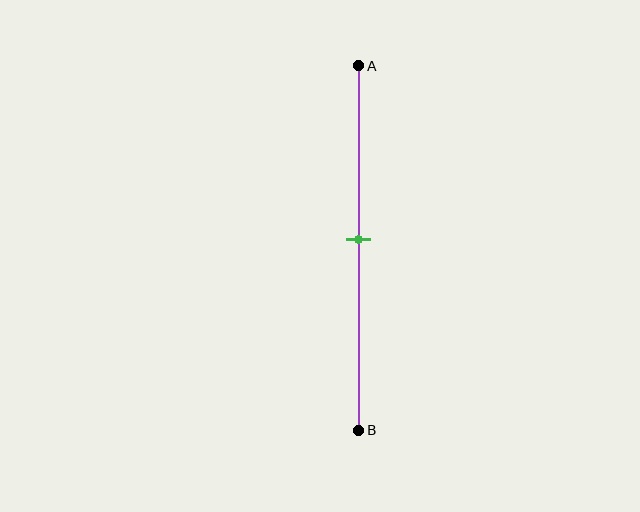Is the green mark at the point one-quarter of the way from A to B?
No, the mark is at about 50% from A, not at the 25% one-quarter point.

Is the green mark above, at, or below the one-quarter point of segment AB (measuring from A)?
The green mark is below the one-quarter point of segment AB.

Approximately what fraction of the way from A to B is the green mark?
The green mark is approximately 50% of the way from A to B.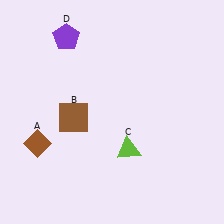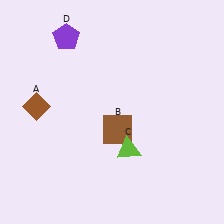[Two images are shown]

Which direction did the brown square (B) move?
The brown square (B) moved right.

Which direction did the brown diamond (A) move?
The brown diamond (A) moved up.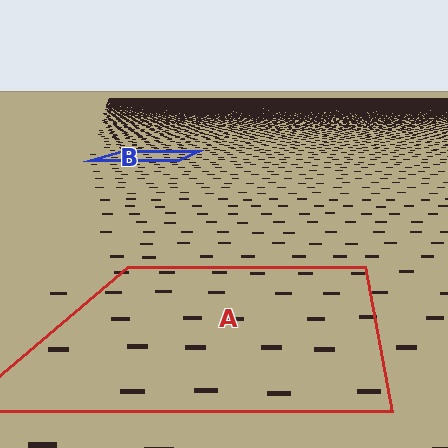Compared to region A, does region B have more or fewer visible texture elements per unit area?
Region B has more texture elements per unit area — they are packed more densely because it is farther away.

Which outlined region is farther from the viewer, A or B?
Region B is farther from the viewer — the texture elements inside it appear smaller and more densely packed.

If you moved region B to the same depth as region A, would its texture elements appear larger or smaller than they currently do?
They would appear larger. At a closer depth, the same texture elements are projected at a bigger on-screen size.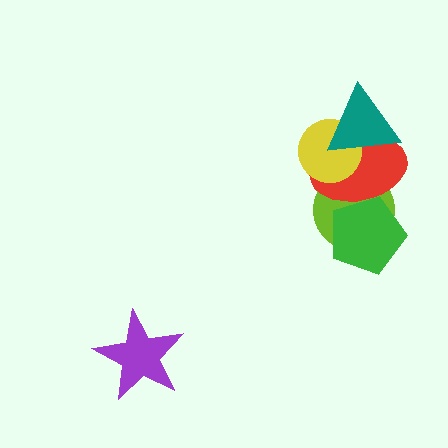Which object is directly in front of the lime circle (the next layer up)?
The red ellipse is directly in front of the lime circle.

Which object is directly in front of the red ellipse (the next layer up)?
The green pentagon is directly in front of the red ellipse.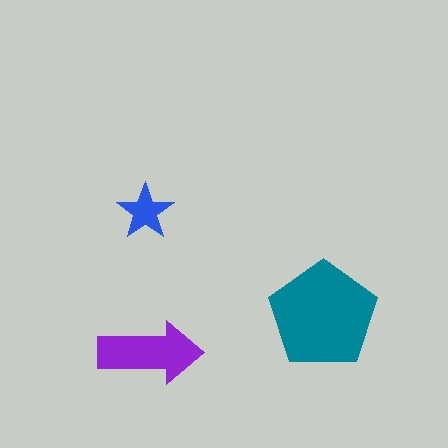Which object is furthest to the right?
The teal pentagon is rightmost.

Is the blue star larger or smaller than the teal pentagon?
Smaller.